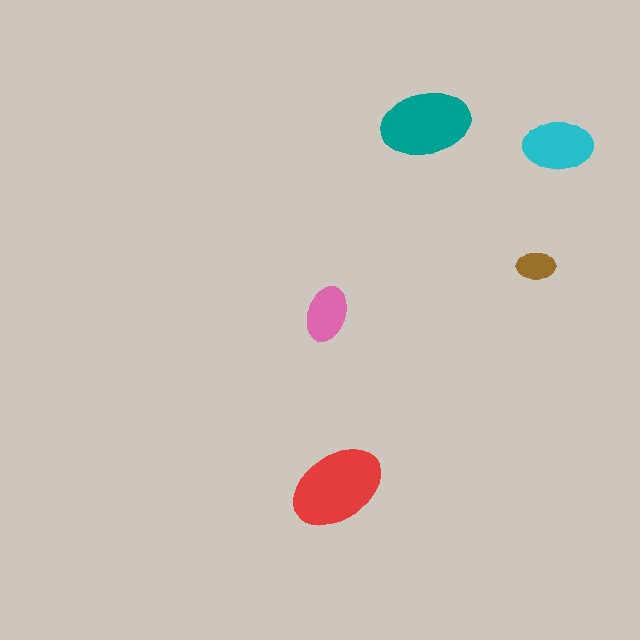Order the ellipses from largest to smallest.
the red one, the teal one, the cyan one, the pink one, the brown one.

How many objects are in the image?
There are 5 objects in the image.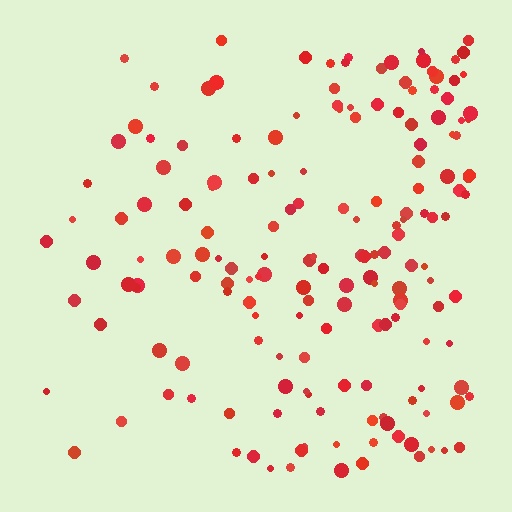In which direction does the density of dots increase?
From left to right, with the right side densest.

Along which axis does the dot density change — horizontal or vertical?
Horizontal.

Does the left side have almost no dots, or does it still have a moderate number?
Still a moderate number, just noticeably fewer than the right.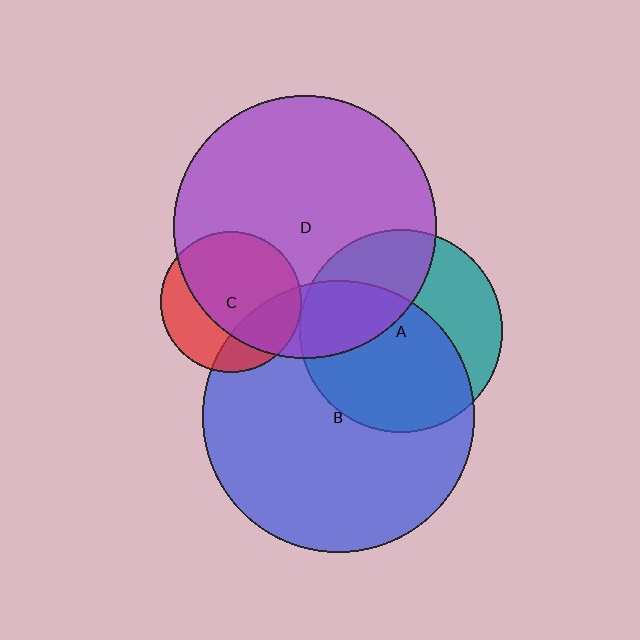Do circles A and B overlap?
Yes.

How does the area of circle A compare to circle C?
Approximately 2.1 times.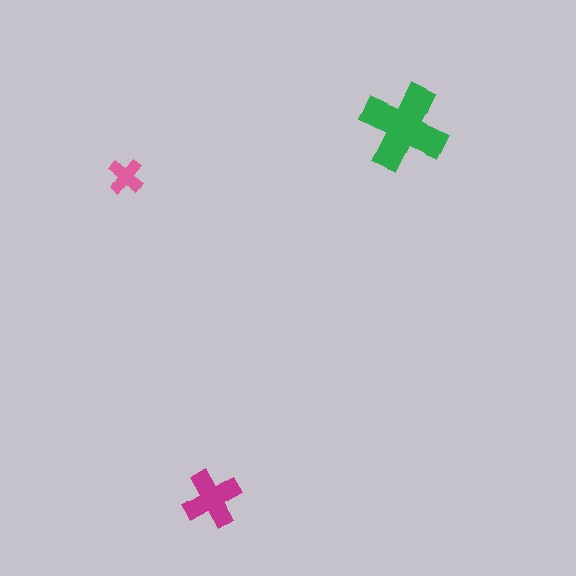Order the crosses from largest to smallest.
the green one, the magenta one, the pink one.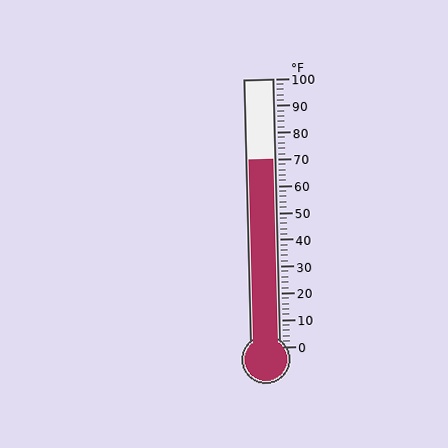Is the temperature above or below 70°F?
The temperature is at 70°F.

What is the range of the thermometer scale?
The thermometer scale ranges from 0°F to 100°F.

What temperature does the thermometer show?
The thermometer shows approximately 70°F.